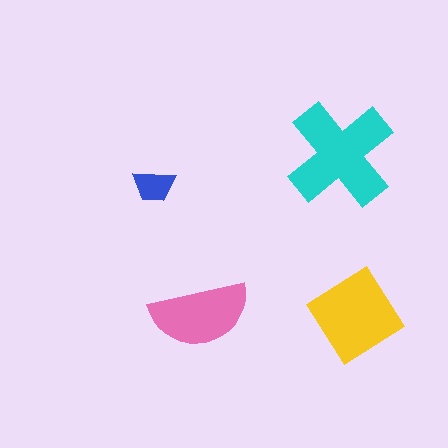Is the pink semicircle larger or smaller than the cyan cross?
Smaller.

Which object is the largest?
The cyan cross.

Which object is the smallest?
The blue trapezoid.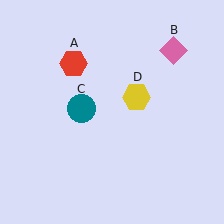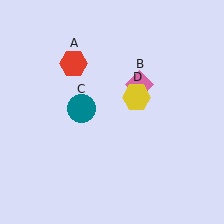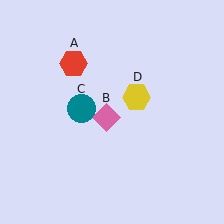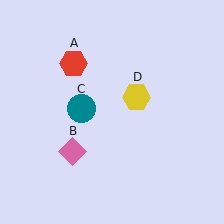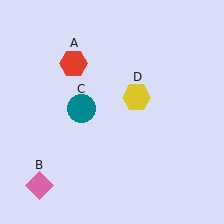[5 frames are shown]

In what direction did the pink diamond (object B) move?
The pink diamond (object B) moved down and to the left.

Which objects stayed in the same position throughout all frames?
Red hexagon (object A) and teal circle (object C) and yellow hexagon (object D) remained stationary.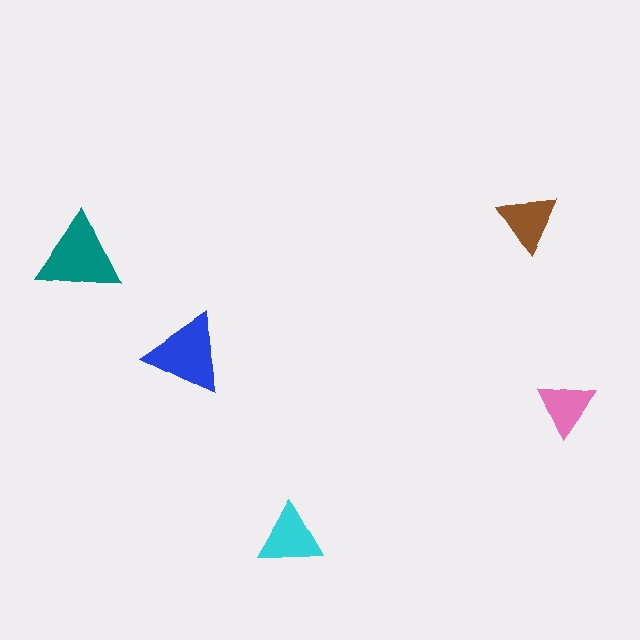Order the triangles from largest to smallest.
the teal one, the blue one, the cyan one, the brown one, the pink one.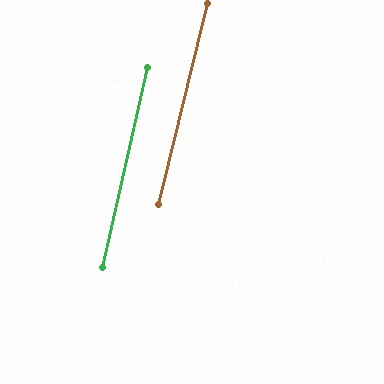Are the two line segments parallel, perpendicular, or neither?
Parallel — their directions differ by only 1.0°.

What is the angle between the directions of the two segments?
Approximately 1 degree.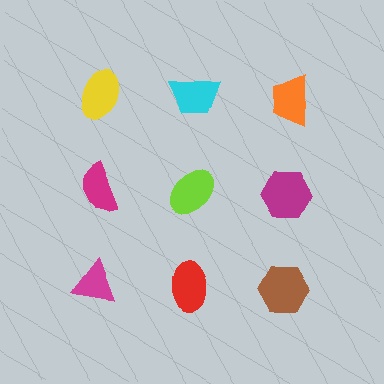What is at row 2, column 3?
A magenta hexagon.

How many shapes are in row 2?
3 shapes.